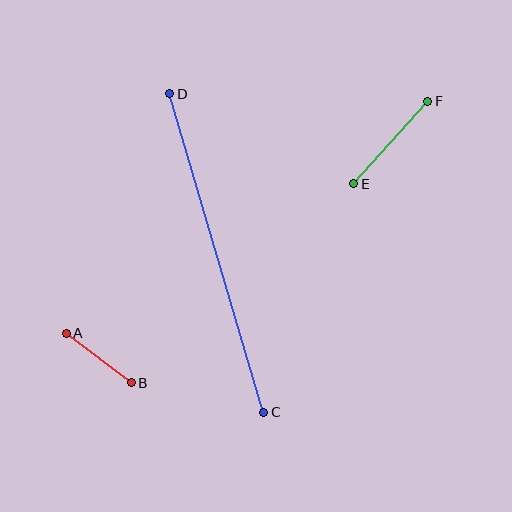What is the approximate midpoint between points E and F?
The midpoint is at approximately (391, 143) pixels.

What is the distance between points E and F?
The distance is approximately 110 pixels.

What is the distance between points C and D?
The distance is approximately 332 pixels.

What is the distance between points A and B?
The distance is approximately 82 pixels.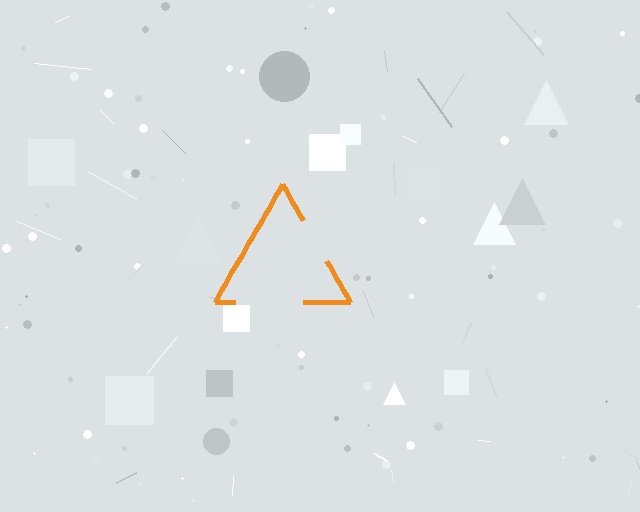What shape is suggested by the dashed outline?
The dashed outline suggests a triangle.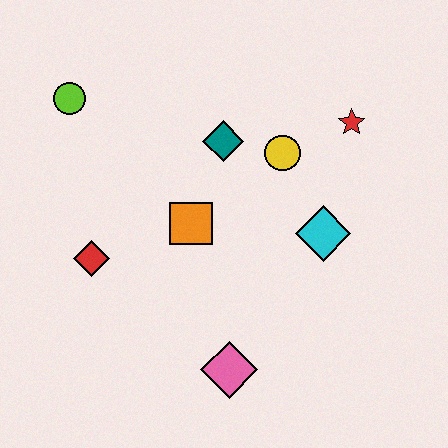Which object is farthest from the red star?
The red diamond is farthest from the red star.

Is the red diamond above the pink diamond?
Yes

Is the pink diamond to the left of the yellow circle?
Yes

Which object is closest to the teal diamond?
The yellow circle is closest to the teal diamond.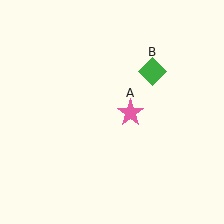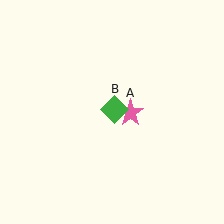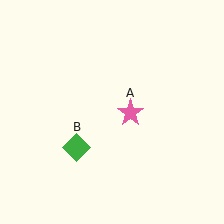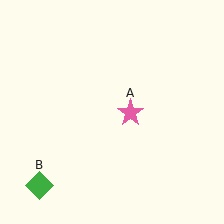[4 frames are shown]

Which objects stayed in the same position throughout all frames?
Pink star (object A) remained stationary.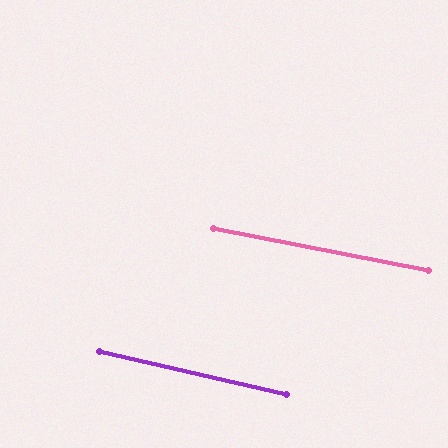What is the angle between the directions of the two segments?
Approximately 2 degrees.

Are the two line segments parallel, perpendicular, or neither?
Parallel — their directions differ by only 1.9°.